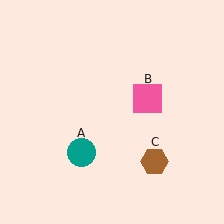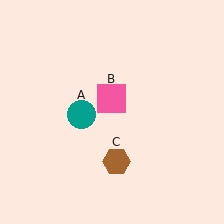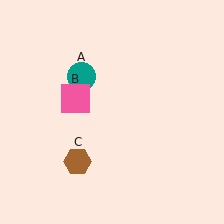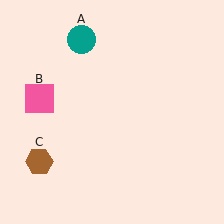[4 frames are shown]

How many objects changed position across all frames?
3 objects changed position: teal circle (object A), pink square (object B), brown hexagon (object C).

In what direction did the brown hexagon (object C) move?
The brown hexagon (object C) moved left.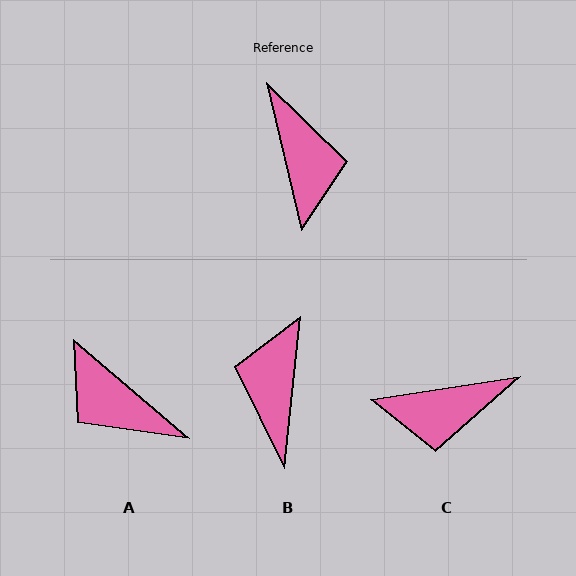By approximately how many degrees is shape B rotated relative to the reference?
Approximately 160 degrees counter-clockwise.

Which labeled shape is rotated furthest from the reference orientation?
B, about 160 degrees away.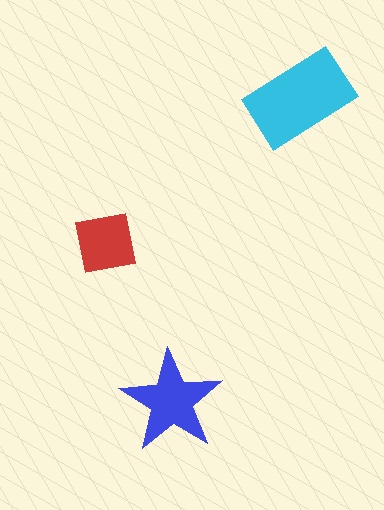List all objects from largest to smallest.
The cyan rectangle, the blue star, the red square.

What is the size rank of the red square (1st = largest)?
3rd.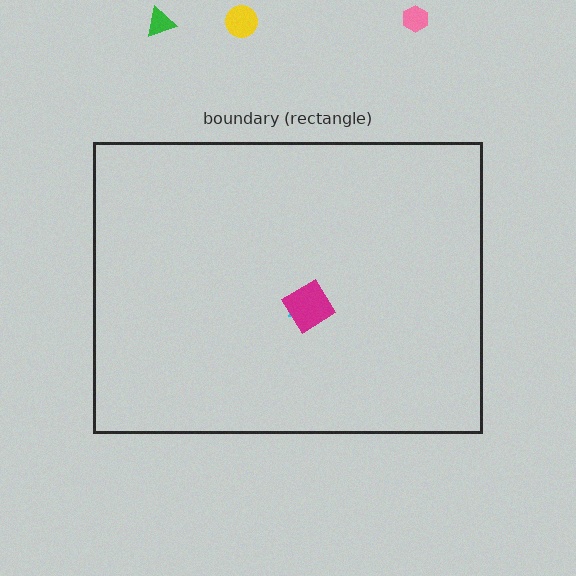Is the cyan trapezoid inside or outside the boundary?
Inside.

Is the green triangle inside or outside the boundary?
Outside.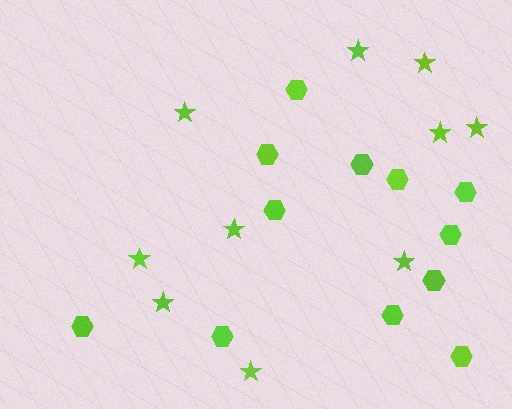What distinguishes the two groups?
There are 2 groups: one group of stars (10) and one group of hexagons (12).